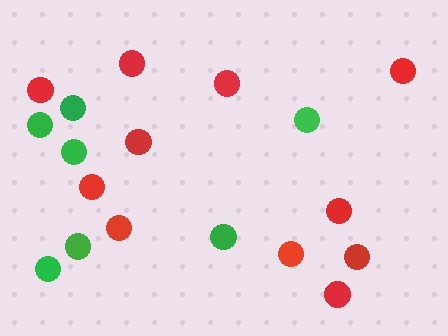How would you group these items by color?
There are 2 groups: one group of red circles (11) and one group of green circles (7).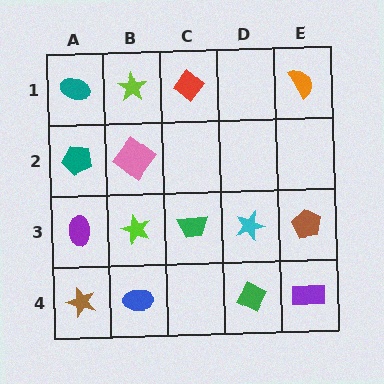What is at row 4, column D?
A green diamond.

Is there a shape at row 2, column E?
No, that cell is empty.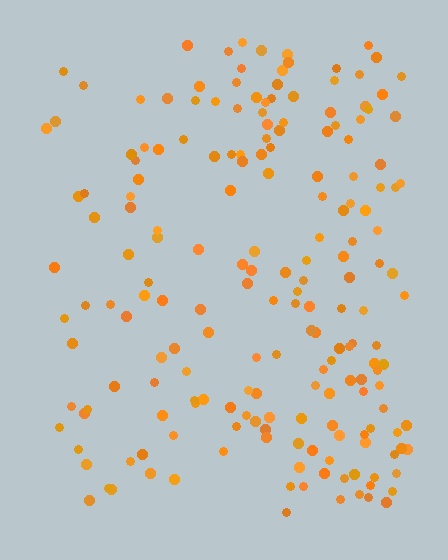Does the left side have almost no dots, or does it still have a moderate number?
Still a moderate number, just noticeably fewer than the right.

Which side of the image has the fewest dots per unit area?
The left.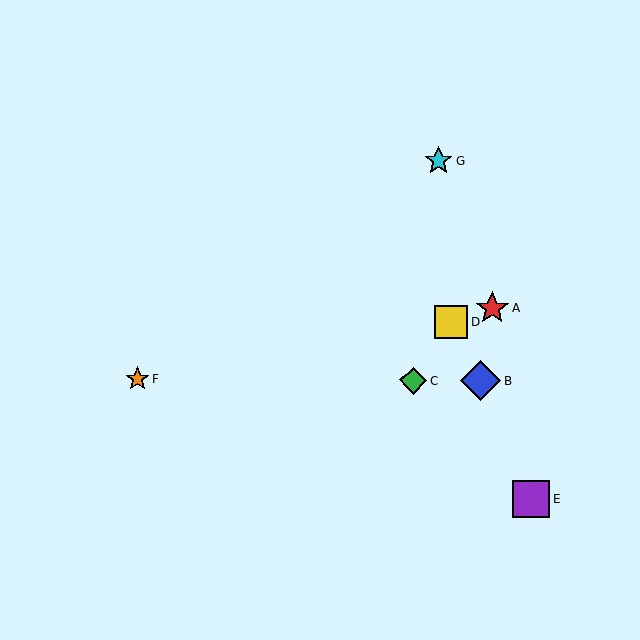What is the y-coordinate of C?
Object C is at y≈380.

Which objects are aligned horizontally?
Objects B, C, F are aligned horizontally.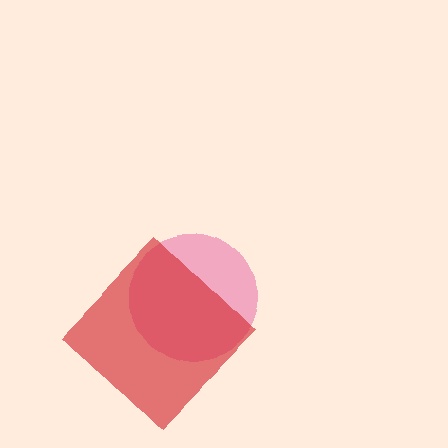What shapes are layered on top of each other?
The layered shapes are: a pink circle, a red diamond.